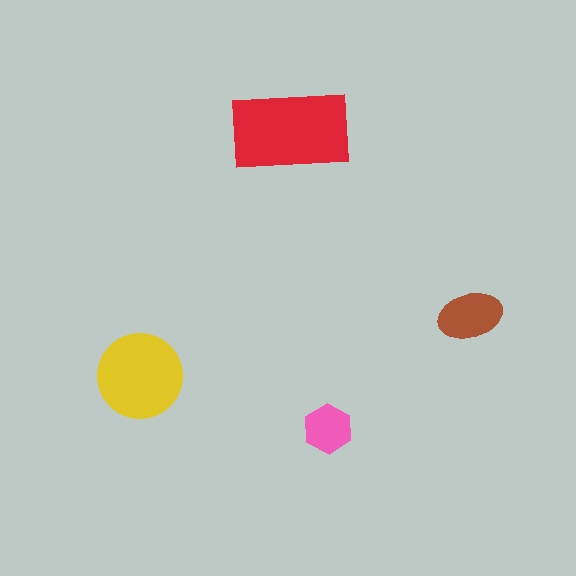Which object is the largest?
The red rectangle.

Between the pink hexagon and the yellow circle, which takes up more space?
The yellow circle.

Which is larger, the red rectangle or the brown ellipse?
The red rectangle.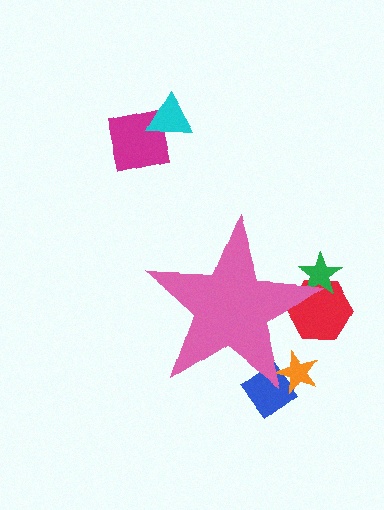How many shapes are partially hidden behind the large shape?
4 shapes are partially hidden.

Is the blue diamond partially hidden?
Yes, the blue diamond is partially hidden behind the pink star.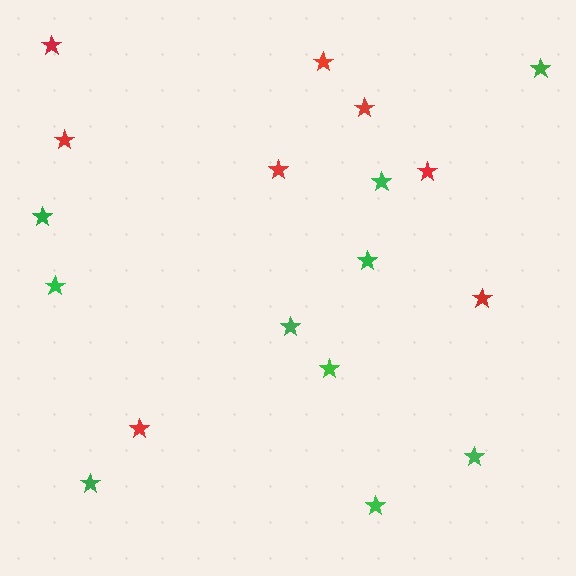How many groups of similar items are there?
There are 2 groups: one group of red stars (8) and one group of green stars (10).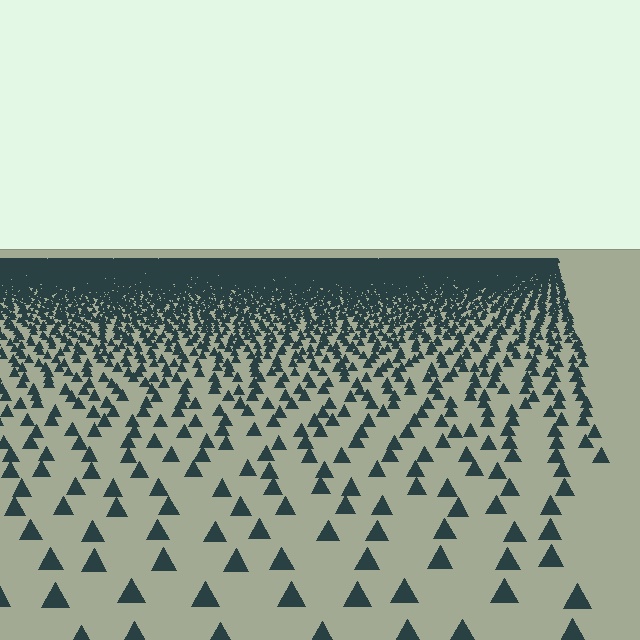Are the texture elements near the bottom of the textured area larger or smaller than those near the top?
Larger. Near the bottom, elements are closer to the viewer and appear at a bigger on-screen size.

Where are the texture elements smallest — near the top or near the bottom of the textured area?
Near the top.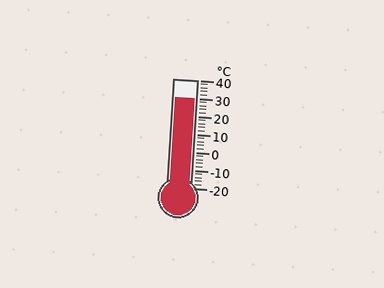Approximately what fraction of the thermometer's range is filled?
The thermometer is filled to approximately 85% of its range.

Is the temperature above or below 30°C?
The temperature is at 30°C.